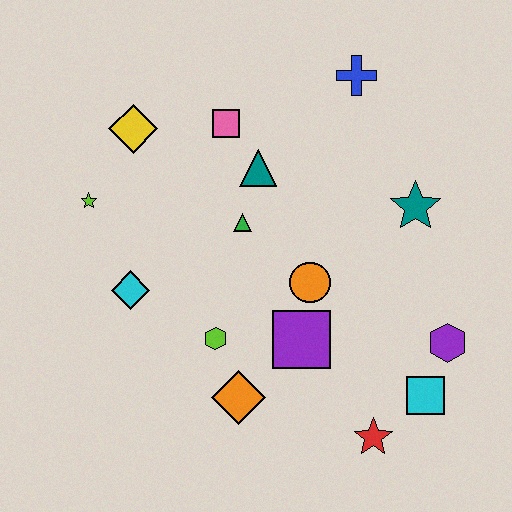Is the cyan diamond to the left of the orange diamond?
Yes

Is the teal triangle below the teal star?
No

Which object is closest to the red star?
The cyan square is closest to the red star.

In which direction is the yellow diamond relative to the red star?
The yellow diamond is above the red star.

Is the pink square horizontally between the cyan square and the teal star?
No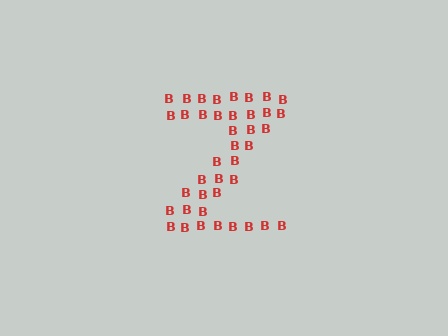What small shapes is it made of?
It is made of small letter B's.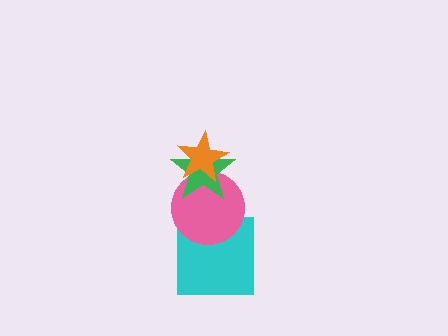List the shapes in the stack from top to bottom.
From top to bottom: the orange star, the green star, the pink circle, the cyan square.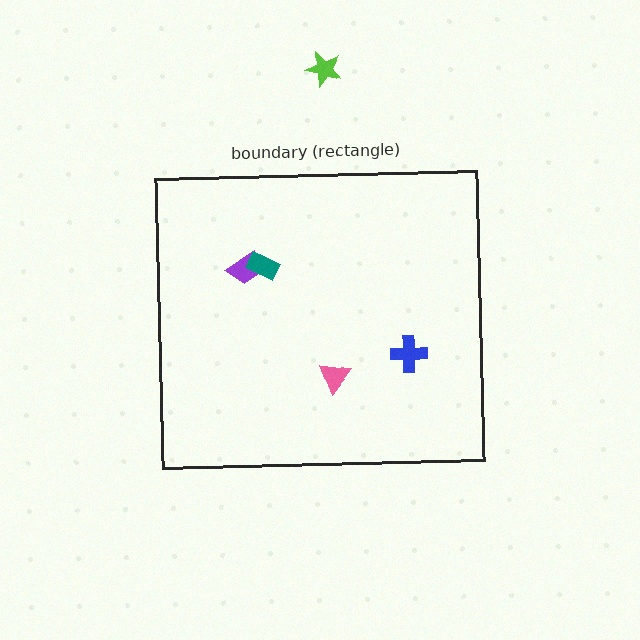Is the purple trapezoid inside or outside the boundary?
Inside.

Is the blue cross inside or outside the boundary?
Inside.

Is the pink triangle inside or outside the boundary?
Inside.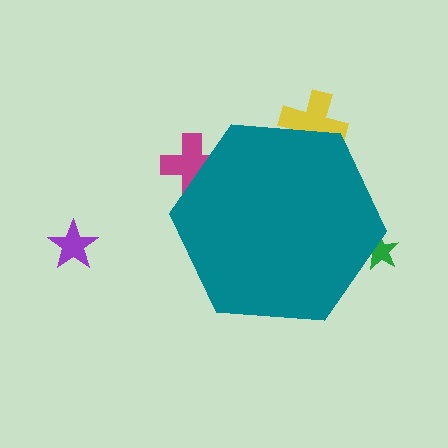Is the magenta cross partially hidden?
Yes, the magenta cross is partially hidden behind the teal hexagon.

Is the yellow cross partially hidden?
Yes, the yellow cross is partially hidden behind the teal hexagon.